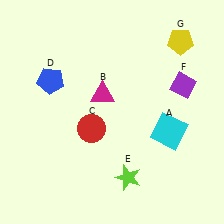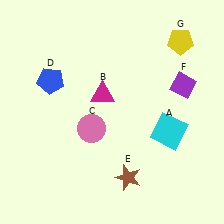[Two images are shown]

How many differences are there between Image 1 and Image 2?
There are 2 differences between the two images.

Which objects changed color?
C changed from red to pink. E changed from lime to brown.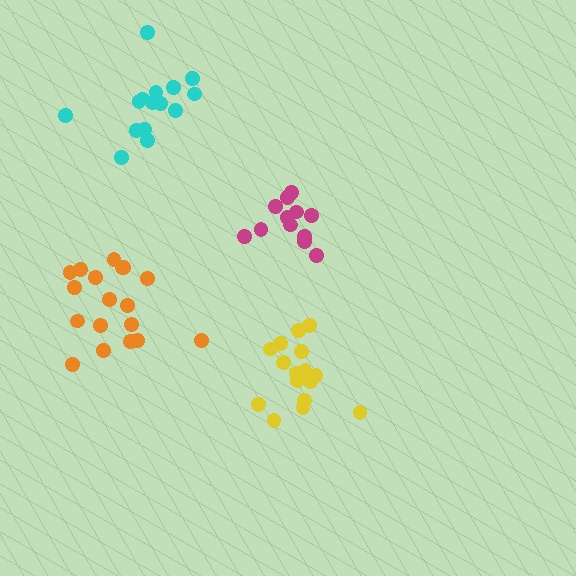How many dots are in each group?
Group 1: 12 dots, Group 2: 15 dots, Group 3: 17 dots, Group 4: 18 dots (62 total).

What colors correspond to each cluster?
The clusters are colored: magenta, cyan, yellow, orange.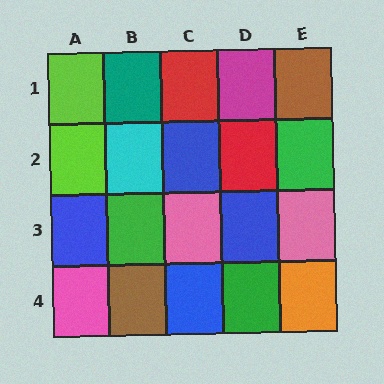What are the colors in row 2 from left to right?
Lime, cyan, blue, red, green.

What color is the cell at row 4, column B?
Brown.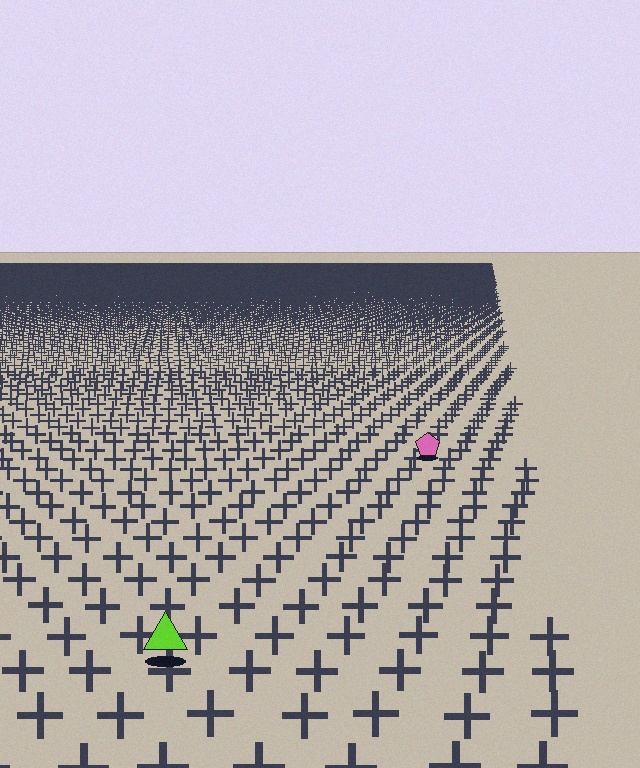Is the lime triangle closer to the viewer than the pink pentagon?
Yes. The lime triangle is closer — you can tell from the texture gradient: the ground texture is coarser near it.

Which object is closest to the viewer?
The lime triangle is closest. The texture marks near it are larger and more spread out.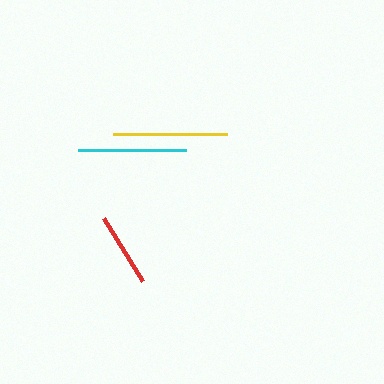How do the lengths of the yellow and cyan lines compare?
The yellow and cyan lines are approximately the same length.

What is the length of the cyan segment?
The cyan segment is approximately 107 pixels long.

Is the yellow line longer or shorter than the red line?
The yellow line is longer than the red line.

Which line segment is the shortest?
The red line is the shortest at approximately 74 pixels.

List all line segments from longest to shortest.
From longest to shortest: yellow, cyan, red.